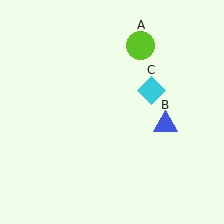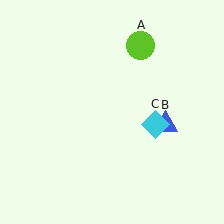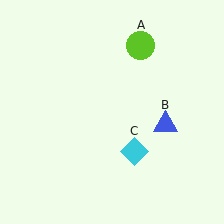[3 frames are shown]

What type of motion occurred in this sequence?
The cyan diamond (object C) rotated clockwise around the center of the scene.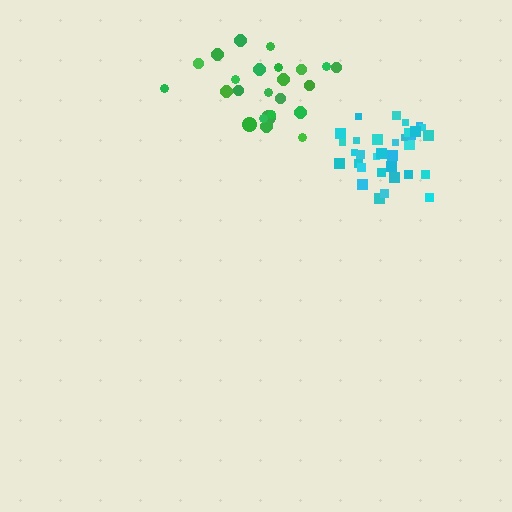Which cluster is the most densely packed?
Cyan.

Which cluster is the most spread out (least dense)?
Green.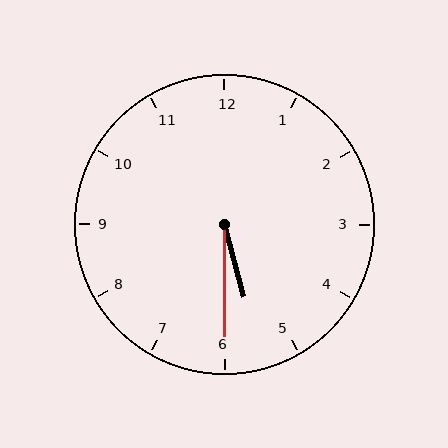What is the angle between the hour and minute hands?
Approximately 15 degrees.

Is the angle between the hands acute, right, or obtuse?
It is acute.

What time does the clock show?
5:30.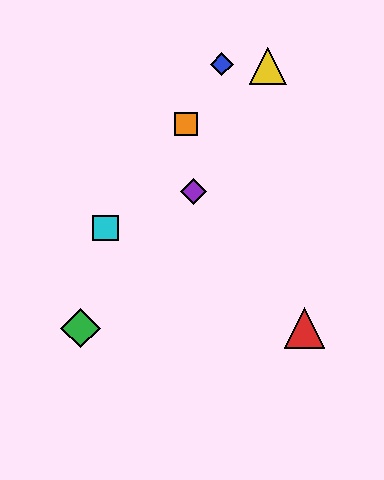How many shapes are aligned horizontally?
2 shapes (the red triangle, the green diamond) are aligned horizontally.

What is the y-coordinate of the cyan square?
The cyan square is at y≈228.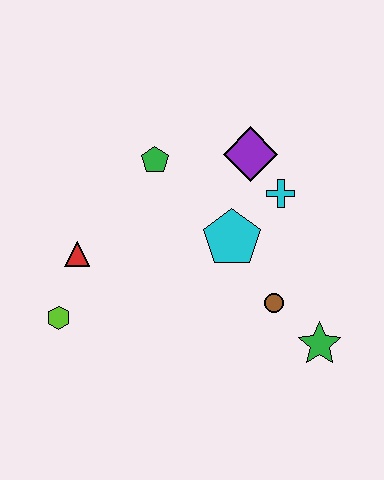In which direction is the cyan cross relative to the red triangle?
The cyan cross is to the right of the red triangle.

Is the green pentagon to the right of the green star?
No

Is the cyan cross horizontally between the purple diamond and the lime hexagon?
No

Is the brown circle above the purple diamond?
No